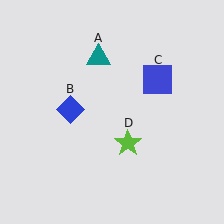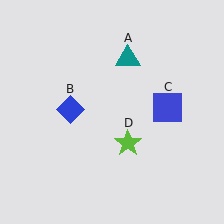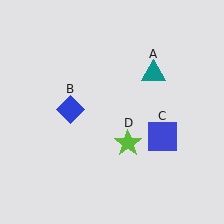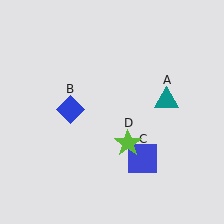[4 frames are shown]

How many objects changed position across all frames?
2 objects changed position: teal triangle (object A), blue square (object C).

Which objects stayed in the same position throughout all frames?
Blue diamond (object B) and lime star (object D) remained stationary.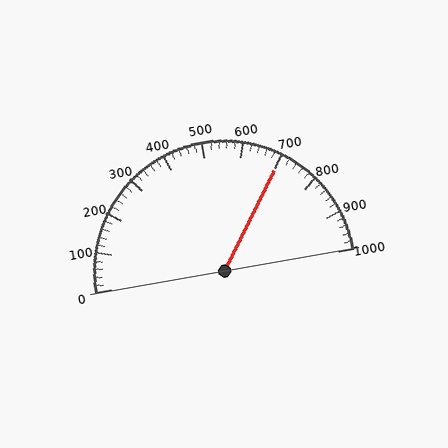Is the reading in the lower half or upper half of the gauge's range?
The reading is in the upper half of the range (0 to 1000).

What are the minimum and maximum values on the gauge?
The gauge ranges from 0 to 1000.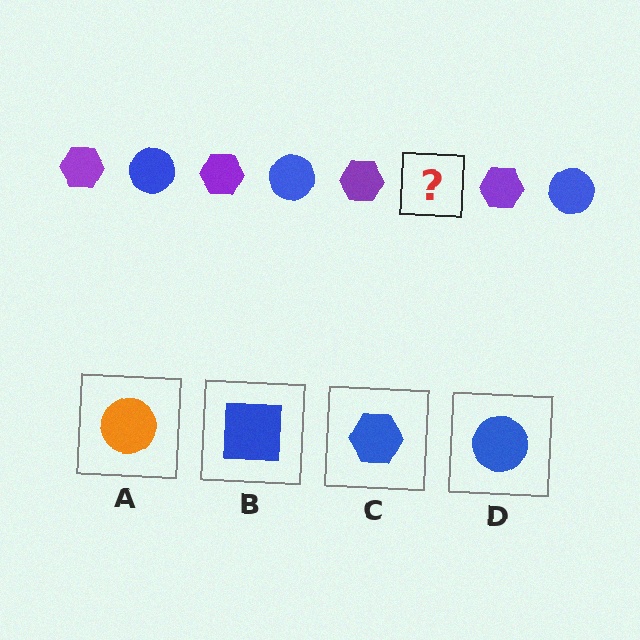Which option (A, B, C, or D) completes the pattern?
D.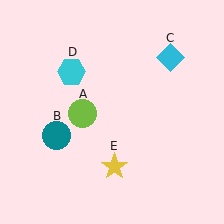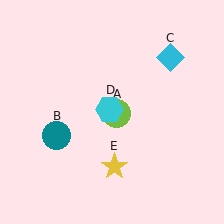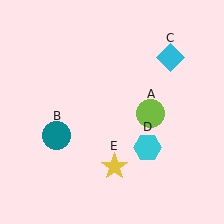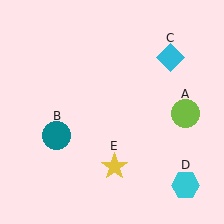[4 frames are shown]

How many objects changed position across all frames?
2 objects changed position: lime circle (object A), cyan hexagon (object D).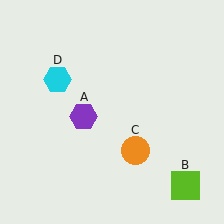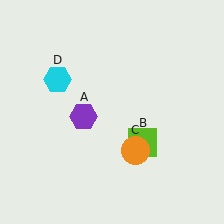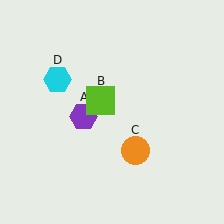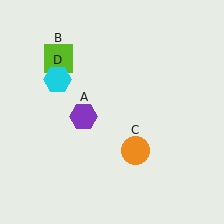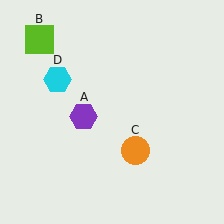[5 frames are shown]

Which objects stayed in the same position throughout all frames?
Purple hexagon (object A) and orange circle (object C) and cyan hexagon (object D) remained stationary.